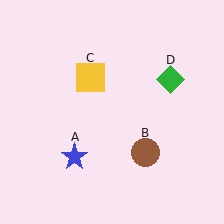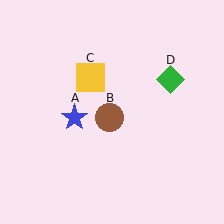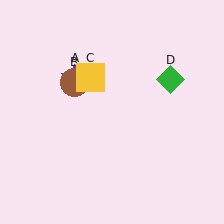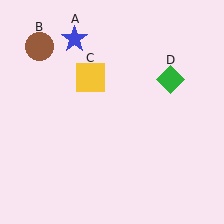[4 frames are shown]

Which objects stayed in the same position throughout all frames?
Yellow square (object C) and green diamond (object D) remained stationary.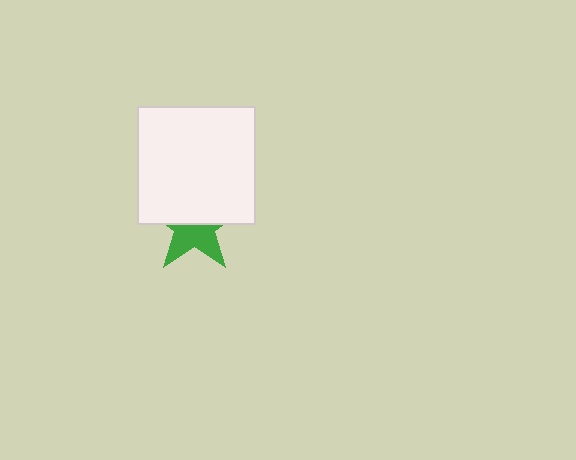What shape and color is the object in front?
The object in front is a white square.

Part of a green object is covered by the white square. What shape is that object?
It is a star.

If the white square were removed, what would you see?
You would see the complete green star.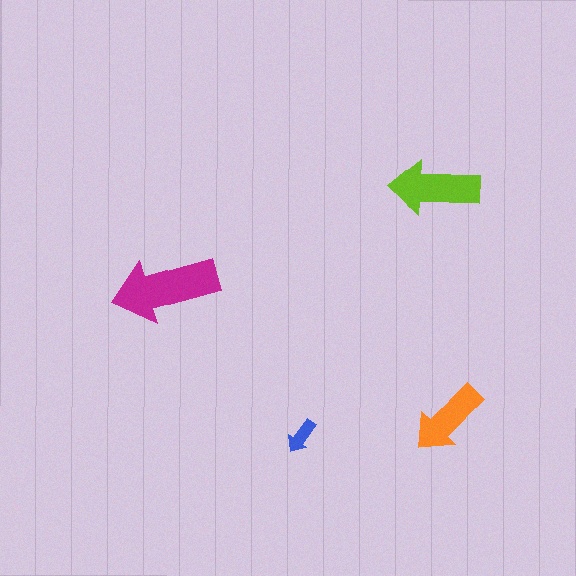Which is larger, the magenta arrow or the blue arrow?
The magenta one.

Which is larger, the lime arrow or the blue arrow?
The lime one.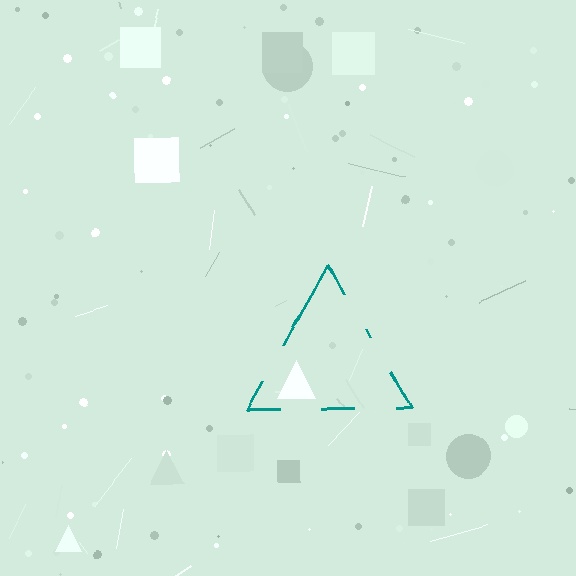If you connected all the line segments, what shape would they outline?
They would outline a triangle.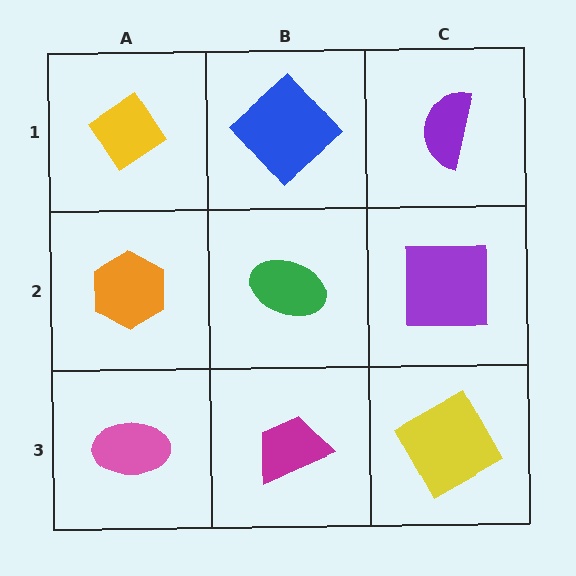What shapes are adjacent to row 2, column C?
A purple semicircle (row 1, column C), a yellow square (row 3, column C), a green ellipse (row 2, column B).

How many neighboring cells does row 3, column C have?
2.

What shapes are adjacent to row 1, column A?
An orange hexagon (row 2, column A), a blue diamond (row 1, column B).